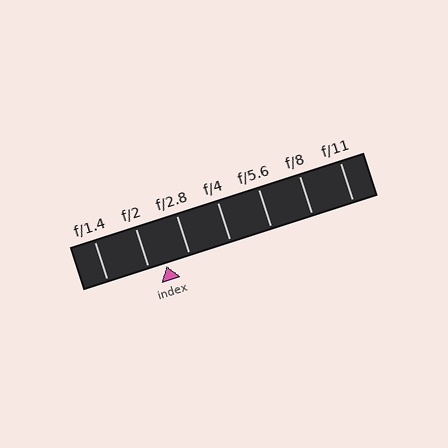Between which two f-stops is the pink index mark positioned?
The index mark is between f/2 and f/2.8.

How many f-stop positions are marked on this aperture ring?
There are 7 f-stop positions marked.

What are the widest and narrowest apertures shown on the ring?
The widest aperture shown is f/1.4 and the narrowest is f/11.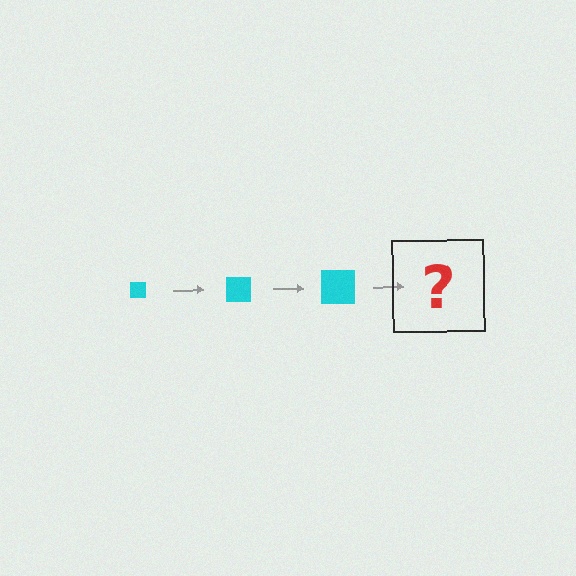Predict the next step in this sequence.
The next step is a cyan square, larger than the previous one.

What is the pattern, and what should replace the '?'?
The pattern is that the square gets progressively larger each step. The '?' should be a cyan square, larger than the previous one.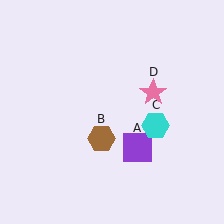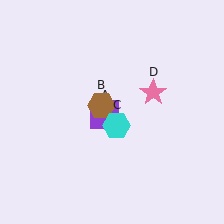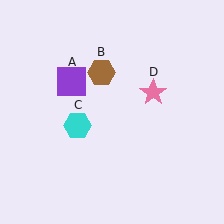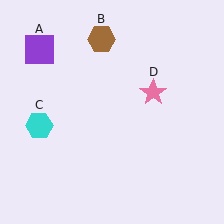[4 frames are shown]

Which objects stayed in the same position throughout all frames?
Pink star (object D) remained stationary.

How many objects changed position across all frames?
3 objects changed position: purple square (object A), brown hexagon (object B), cyan hexagon (object C).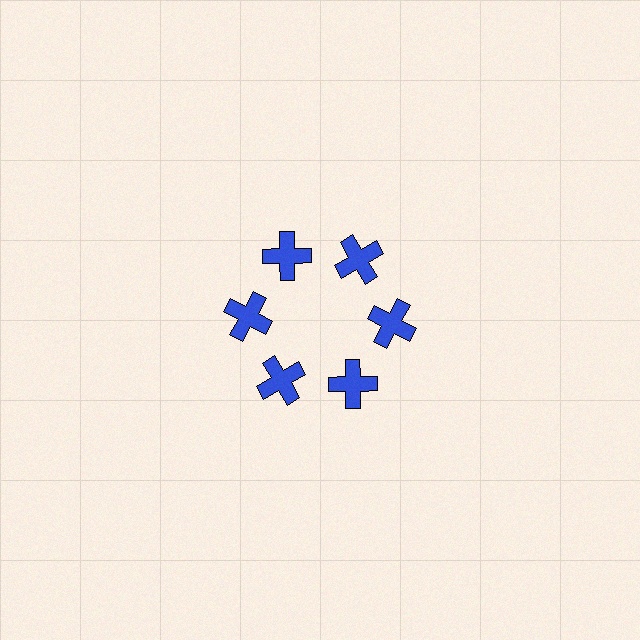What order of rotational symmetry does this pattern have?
This pattern has 6-fold rotational symmetry.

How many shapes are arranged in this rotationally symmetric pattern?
There are 6 shapes, arranged in 6 groups of 1.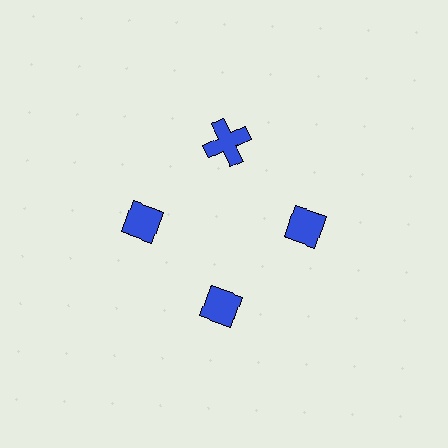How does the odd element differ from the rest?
It has a different shape: cross instead of diamond.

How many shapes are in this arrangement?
There are 4 shapes arranged in a ring pattern.